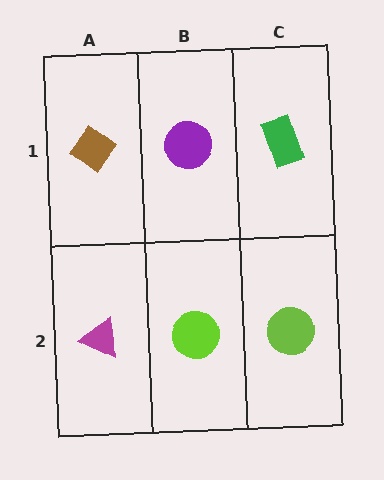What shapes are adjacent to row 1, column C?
A lime circle (row 2, column C), a purple circle (row 1, column B).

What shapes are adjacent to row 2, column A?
A brown diamond (row 1, column A), a lime circle (row 2, column B).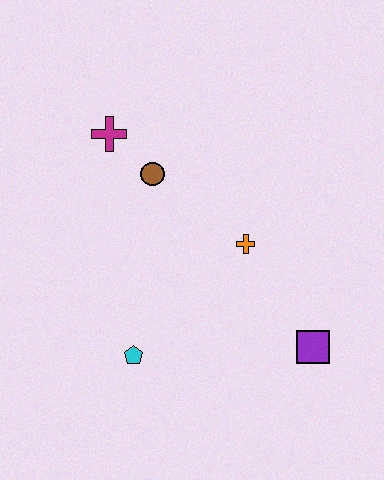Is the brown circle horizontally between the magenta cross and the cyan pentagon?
No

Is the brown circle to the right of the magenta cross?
Yes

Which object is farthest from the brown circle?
The purple square is farthest from the brown circle.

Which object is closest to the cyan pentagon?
The orange cross is closest to the cyan pentagon.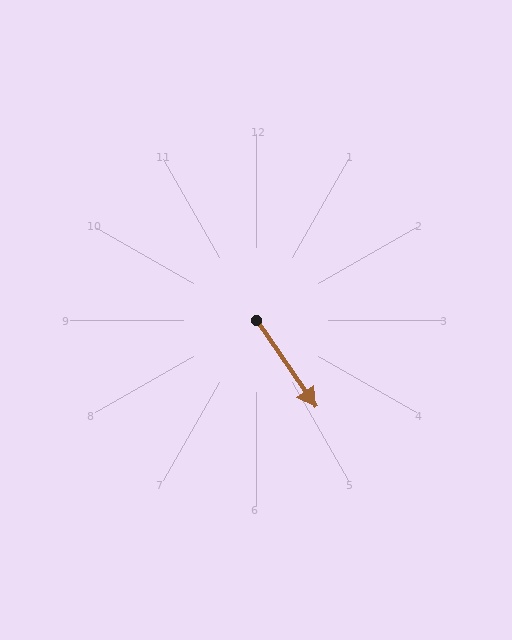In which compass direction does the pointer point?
Southeast.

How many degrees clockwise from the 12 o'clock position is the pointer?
Approximately 145 degrees.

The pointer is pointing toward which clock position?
Roughly 5 o'clock.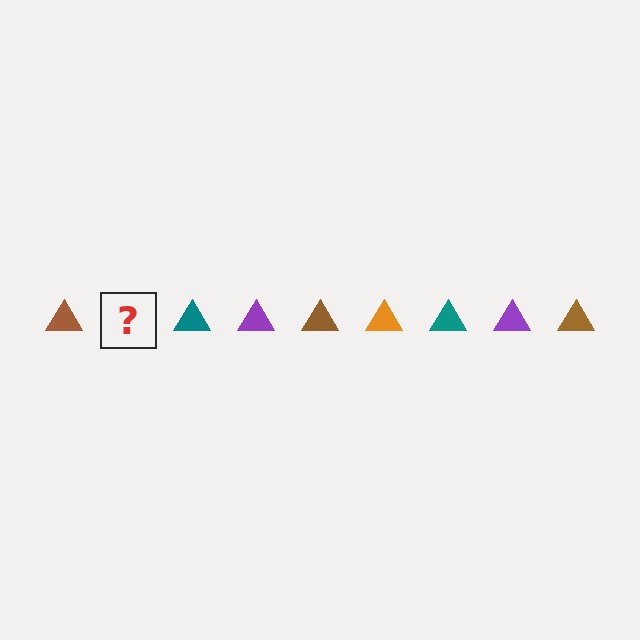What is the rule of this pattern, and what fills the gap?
The rule is that the pattern cycles through brown, orange, teal, purple triangles. The gap should be filled with an orange triangle.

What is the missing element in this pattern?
The missing element is an orange triangle.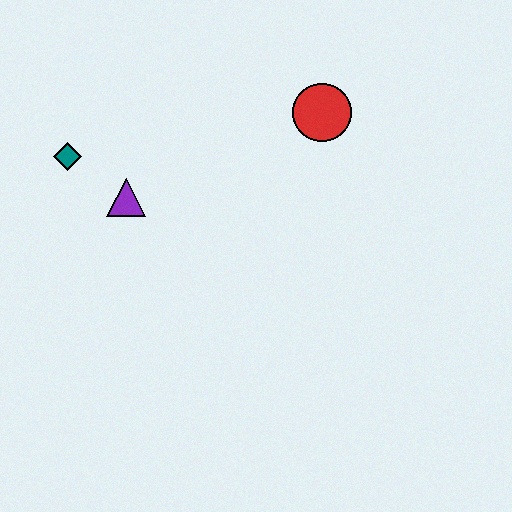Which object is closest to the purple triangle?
The teal diamond is closest to the purple triangle.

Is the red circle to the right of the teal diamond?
Yes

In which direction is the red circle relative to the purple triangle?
The red circle is to the right of the purple triangle.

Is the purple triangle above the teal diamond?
No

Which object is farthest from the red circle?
The teal diamond is farthest from the red circle.